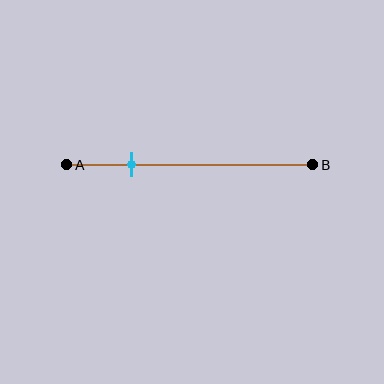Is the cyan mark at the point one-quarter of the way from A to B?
Yes, the mark is approximately at the one-quarter point.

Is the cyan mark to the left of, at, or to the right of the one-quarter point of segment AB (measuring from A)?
The cyan mark is approximately at the one-quarter point of segment AB.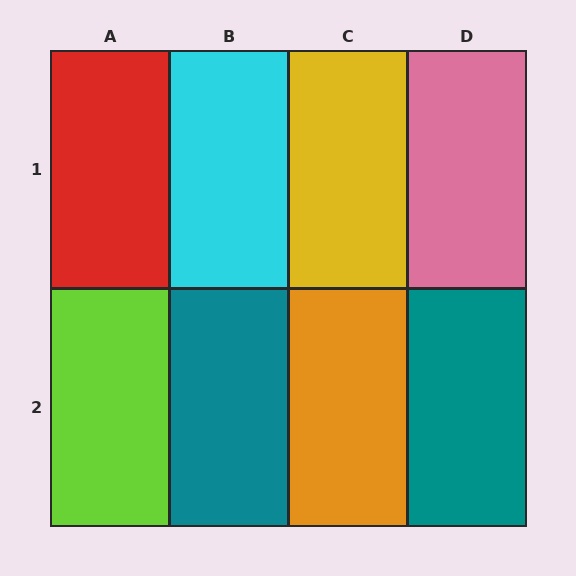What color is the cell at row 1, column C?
Yellow.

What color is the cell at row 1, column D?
Pink.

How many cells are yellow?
1 cell is yellow.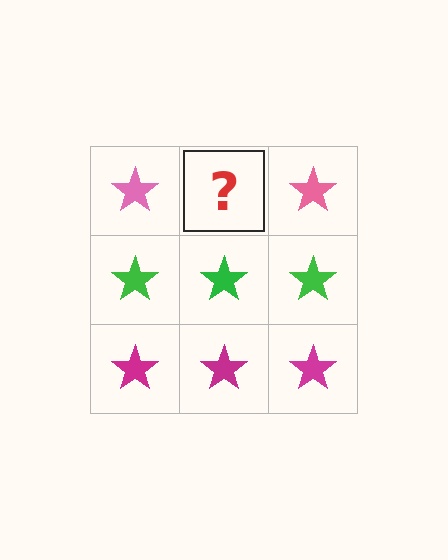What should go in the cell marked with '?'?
The missing cell should contain a pink star.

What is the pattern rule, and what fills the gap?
The rule is that each row has a consistent color. The gap should be filled with a pink star.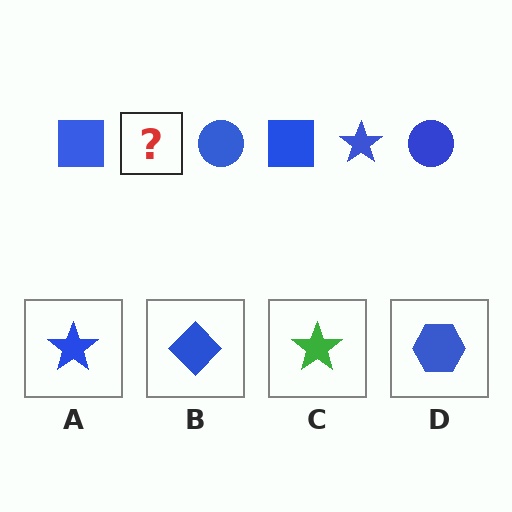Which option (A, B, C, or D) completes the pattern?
A.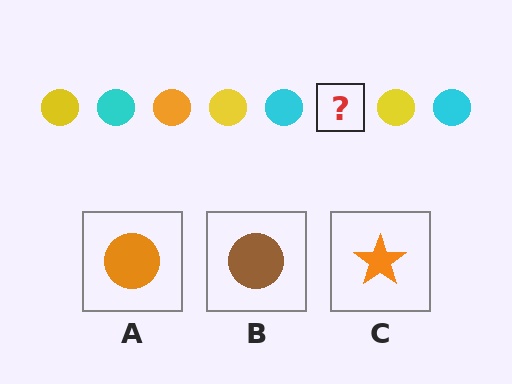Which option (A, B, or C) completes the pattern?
A.